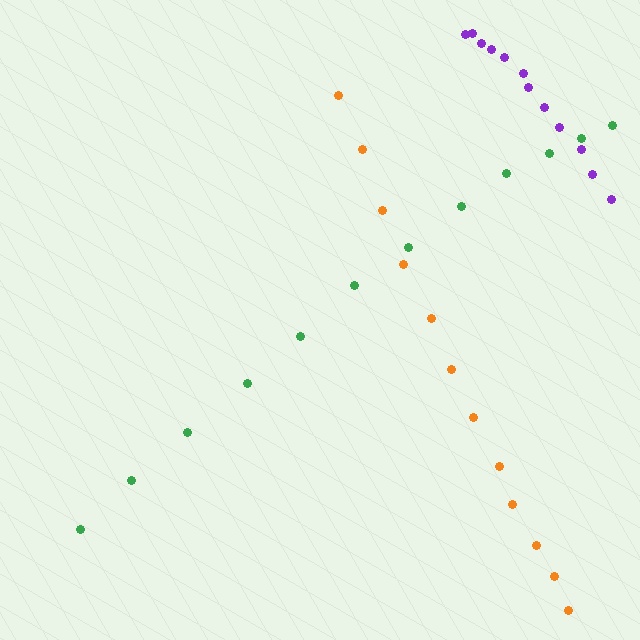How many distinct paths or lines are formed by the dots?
There are 3 distinct paths.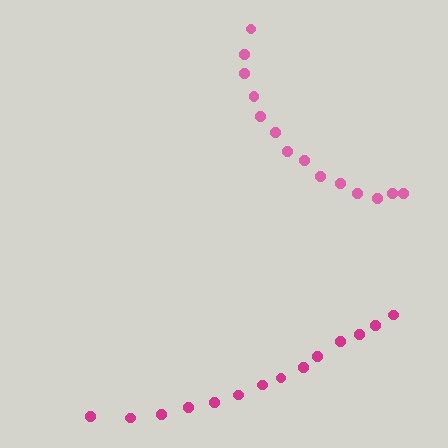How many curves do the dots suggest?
There are 2 distinct paths.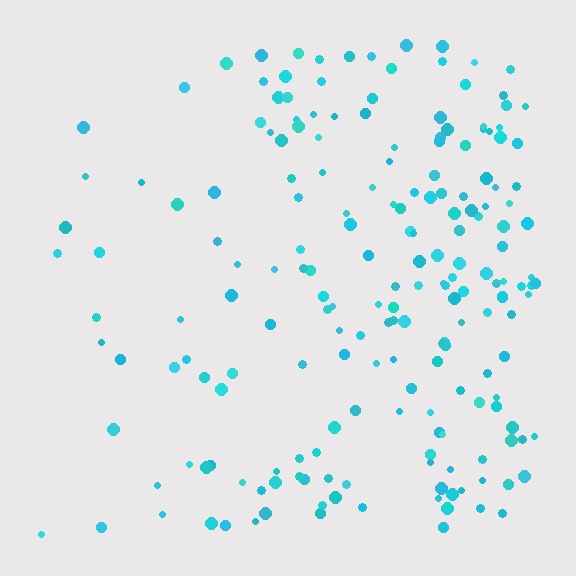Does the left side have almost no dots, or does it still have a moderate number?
Still a moderate number, just noticeably fewer than the right.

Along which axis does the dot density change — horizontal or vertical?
Horizontal.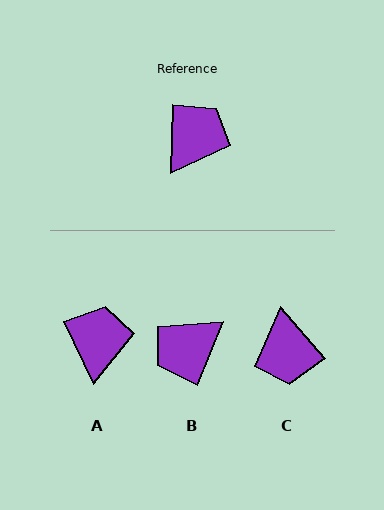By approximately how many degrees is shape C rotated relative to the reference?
Approximately 138 degrees clockwise.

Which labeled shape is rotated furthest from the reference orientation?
B, about 159 degrees away.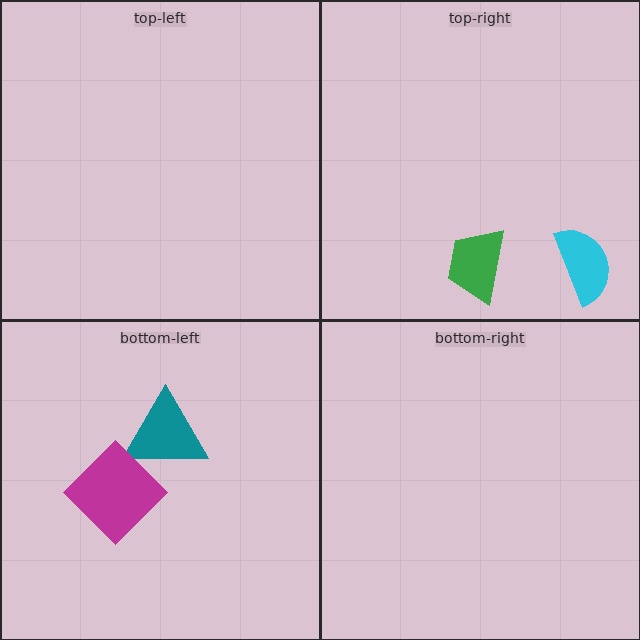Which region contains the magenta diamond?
The bottom-left region.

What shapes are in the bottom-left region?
The teal triangle, the magenta diamond.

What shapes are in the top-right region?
The cyan semicircle, the green trapezoid.